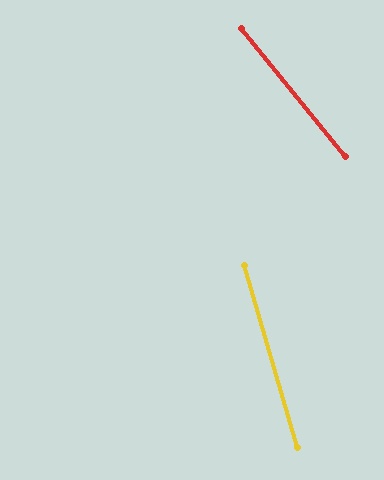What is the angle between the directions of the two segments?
Approximately 23 degrees.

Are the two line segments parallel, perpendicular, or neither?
Neither parallel nor perpendicular — they differ by about 23°.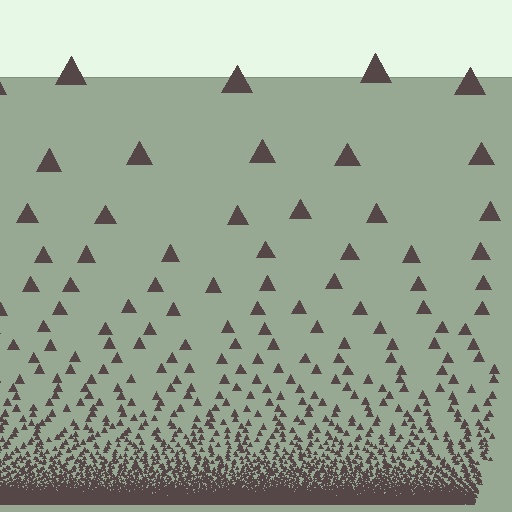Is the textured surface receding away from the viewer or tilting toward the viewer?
The surface appears to tilt toward the viewer. Texture elements get larger and sparser toward the top.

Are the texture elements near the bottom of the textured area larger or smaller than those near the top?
Smaller. The gradient is inverted — elements near the bottom are smaller and denser.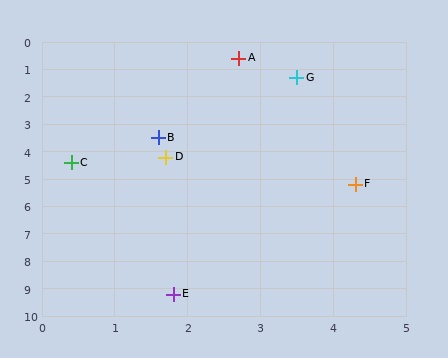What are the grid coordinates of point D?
Point D is at approximately (1.7, 4.2).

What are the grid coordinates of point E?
Point E is at approximately (1.8, 9.2).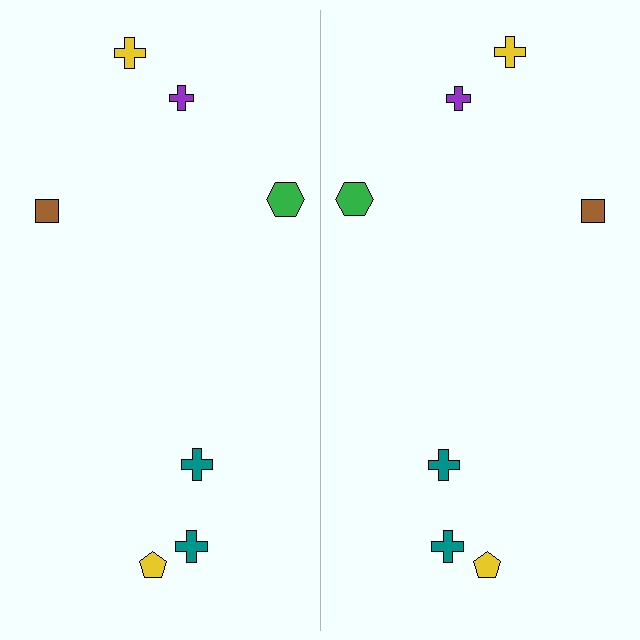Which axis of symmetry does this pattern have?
The pattern has a vertical axis of symmetry running through the center of the image.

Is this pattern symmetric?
Yes, this pattern has bilateral (reflection) symmetry.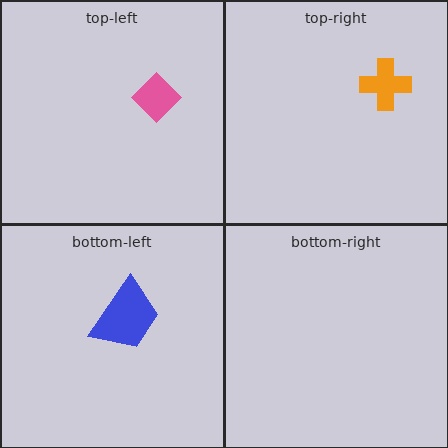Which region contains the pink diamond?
The top-left region.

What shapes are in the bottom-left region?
The blue trapezoid.